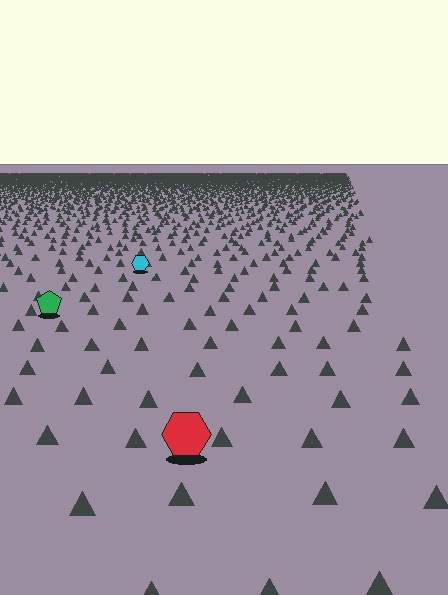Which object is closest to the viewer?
The red hexagon is closest. The texture marks near it are larger and more spread out.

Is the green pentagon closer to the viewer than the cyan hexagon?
Yes. The green pentagon is closer — you can tell from the texture gradient: the ground texture is coarser near it.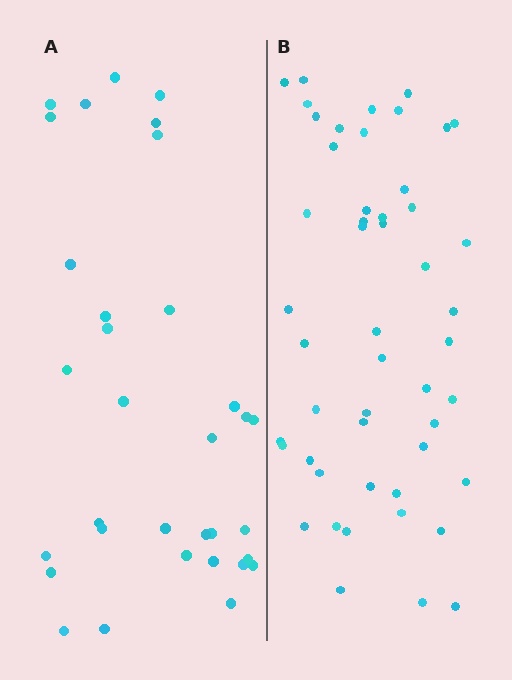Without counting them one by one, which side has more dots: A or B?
Region B (the right region) has more dots.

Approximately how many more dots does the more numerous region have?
Region B has approximately 15 more dots than region A.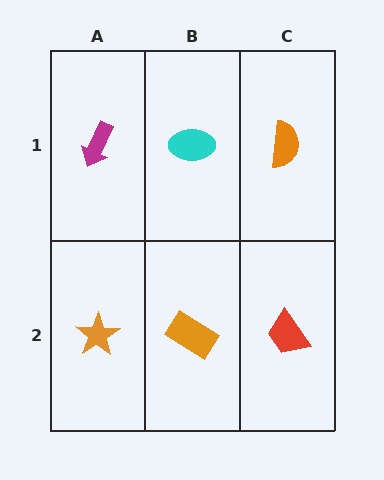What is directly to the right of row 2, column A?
An orange rectangle.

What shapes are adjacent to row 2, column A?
A magenta arrow (row 1, column A), an orange rectangle (row 2, column B).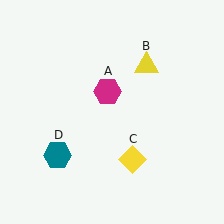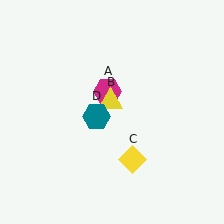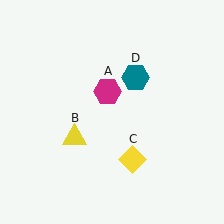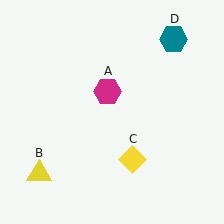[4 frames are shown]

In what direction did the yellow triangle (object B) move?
The yellow triangle (object B) moved down and to the left.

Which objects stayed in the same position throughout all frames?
Magenta hexagon (object A) and yellow diamond (object C) remained stationary.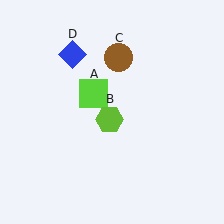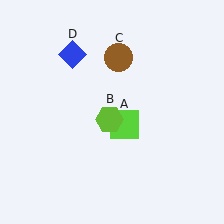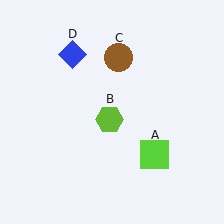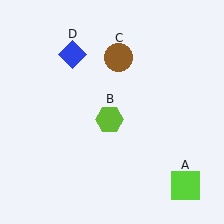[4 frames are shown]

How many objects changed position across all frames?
1 object changed position: lime square (object A).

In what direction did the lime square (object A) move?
The lime square (object A) moved down and to the right.